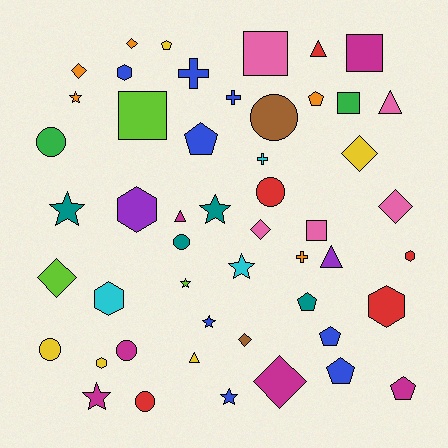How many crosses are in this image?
There are 4 crosses.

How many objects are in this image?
There are 50 objects.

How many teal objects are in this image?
There are 4 teal objects.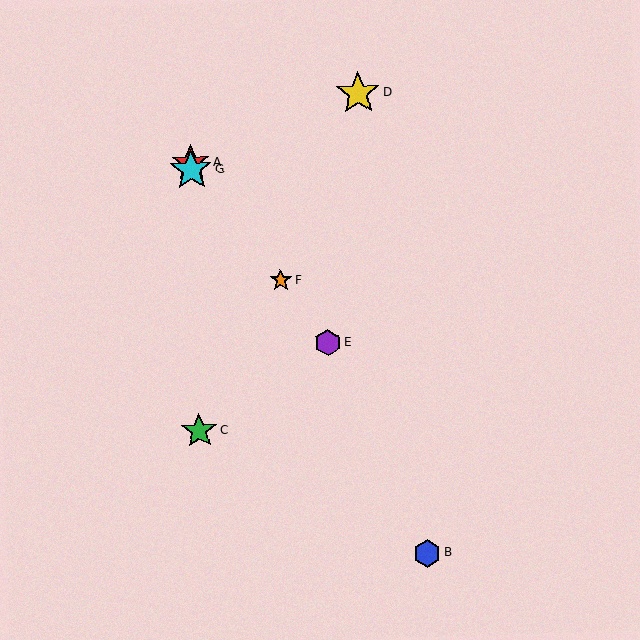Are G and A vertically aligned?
Yes, both are at x≈191.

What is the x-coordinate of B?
Object B is at x≈427.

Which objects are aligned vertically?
Objects A, C, G are aligned vertically.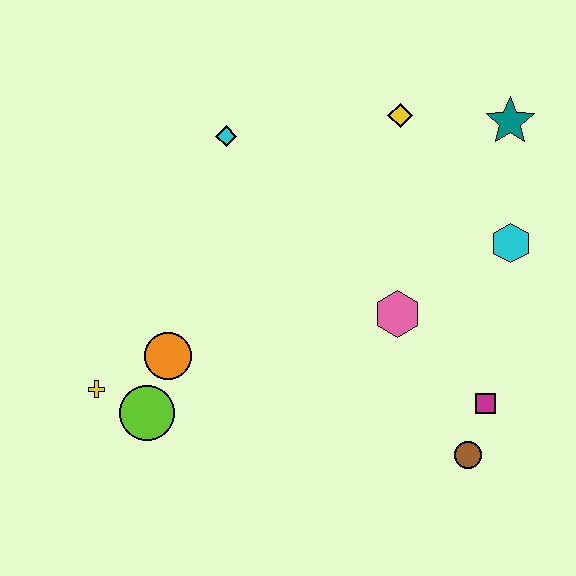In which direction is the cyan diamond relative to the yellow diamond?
The cyan diamond is to the left of the yellow diamond.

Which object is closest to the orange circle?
The lime circle is closest to the orange circle.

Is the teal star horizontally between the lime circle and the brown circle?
No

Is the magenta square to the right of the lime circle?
Yes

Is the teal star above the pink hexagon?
Yes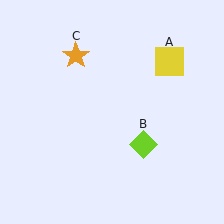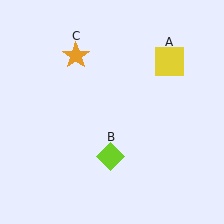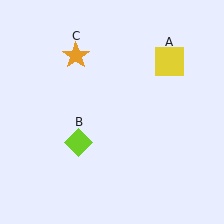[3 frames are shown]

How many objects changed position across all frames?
1 object changed position: lime diamond (object B).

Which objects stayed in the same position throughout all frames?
Yellow square (object A) and orange star (object C) remained stationary.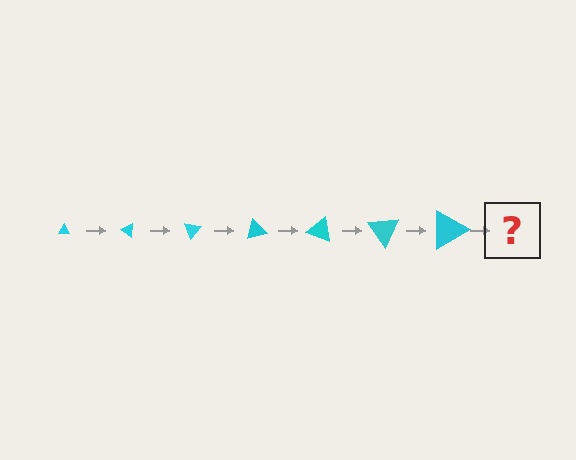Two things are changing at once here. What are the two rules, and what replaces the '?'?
The two rules are that the triangle grows larger each step and it rotates 35 degrees each step. The '?' should be a triangle, larger than the previous one and rotated 245 degrees from the start.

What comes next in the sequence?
The next element should be a triangle, larger than the previous one and rotated 245 degrees from the start.